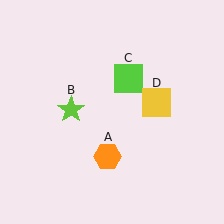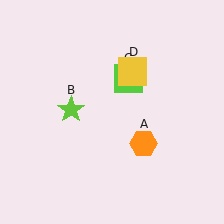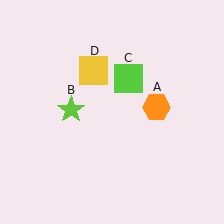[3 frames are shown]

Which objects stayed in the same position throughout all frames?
Lime star (object B) and lime square (object C) remained stationary.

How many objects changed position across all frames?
2 objects changed position: orange hexagon (object A), yellow square (object D).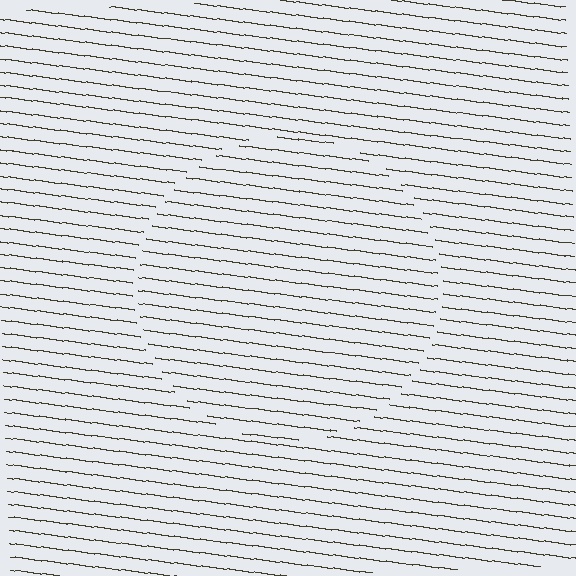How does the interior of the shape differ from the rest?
The interior of the shape contains the same grating, shifted by half a period — the contour is defined by the phase discontinuity where line-ends from the inner and outer gratings abut.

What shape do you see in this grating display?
An illusory circle. The interior of the shape contains the same grating, shifted by half a period — the contour is defined by the phase discontinuity where line-ends from the inner and outer gratings abut.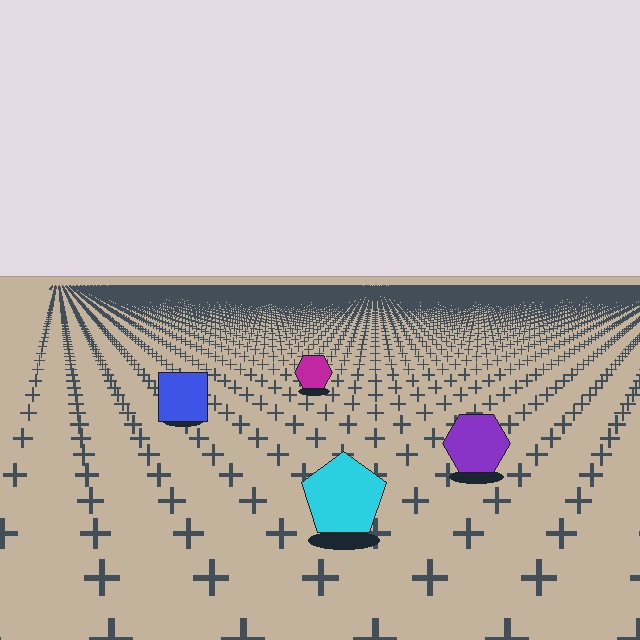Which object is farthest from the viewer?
The magenta hexagon is farthest from the viewer. It appears smaller and the ground texture around it is denser.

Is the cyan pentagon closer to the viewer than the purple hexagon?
Yes. The cyan pentagon is closer — you can tell from the texture gradient: the ground texture is coarser near it.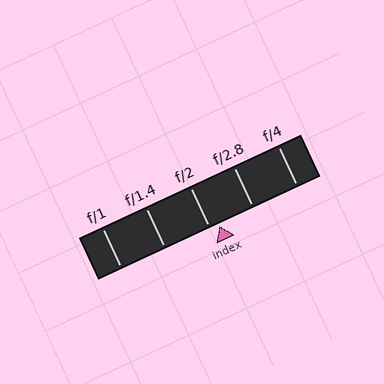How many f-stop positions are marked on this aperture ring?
There are 5 f-stop positions marked.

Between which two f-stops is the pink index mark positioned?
The index mark is between f/2 and f/2.8.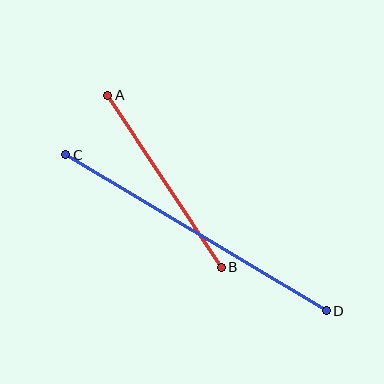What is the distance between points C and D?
The distance is approximately 304 pixels.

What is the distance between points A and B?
The distance is approximately 206 pixels.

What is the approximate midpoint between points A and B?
The midpoint is at approximately (165, 181) pixels.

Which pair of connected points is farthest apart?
Points C and D are farthest apart.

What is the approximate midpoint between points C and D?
The midpoint is at approximately (196, 233) pixels.